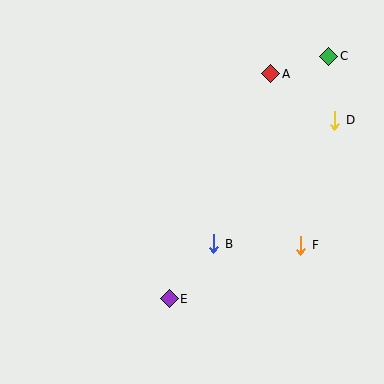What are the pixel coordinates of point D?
Point D is at (335, 121).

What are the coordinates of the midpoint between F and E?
The midpoint between F and E is at (235, 272).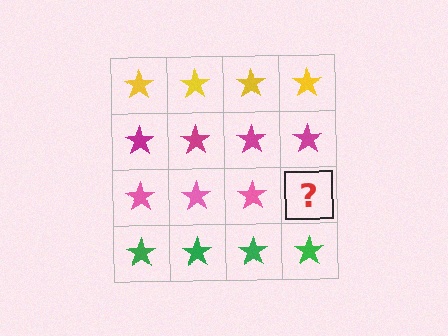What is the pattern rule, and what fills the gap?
The rule is that each row has a consistent color. The gap should be filled with a pink star.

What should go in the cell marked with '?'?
The missing cell should contain a pink star.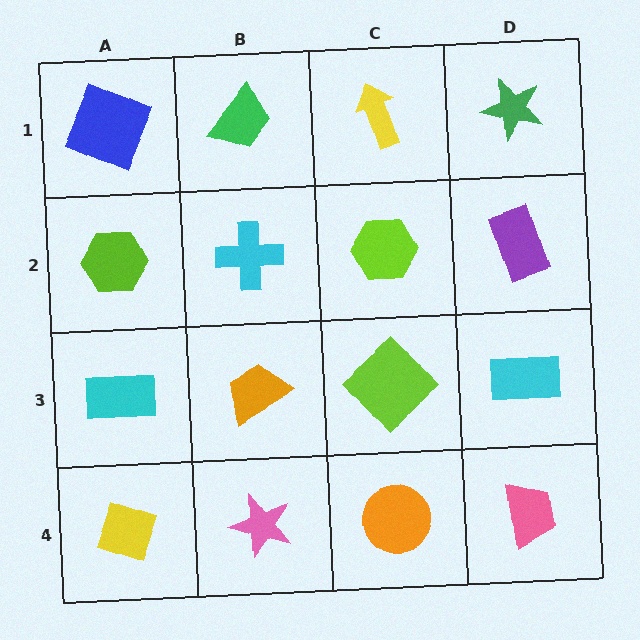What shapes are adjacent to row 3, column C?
A lime hexagon (row 2, column C), an orange circle (row 4, column C), an orange trapezoid (row 3, column B), a cyan rectangle (row 3, column D).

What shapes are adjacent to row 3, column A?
A lime hexagon (row 2, column A), a yellow diamond (row 4, column A), an orange trapezoid (row 3, column B).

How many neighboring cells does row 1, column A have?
2.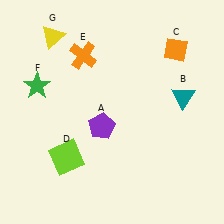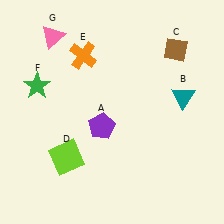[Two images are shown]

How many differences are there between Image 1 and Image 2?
There are 2 differences between the two images.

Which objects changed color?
C changed from orange to brown. G changed from yellow to pink.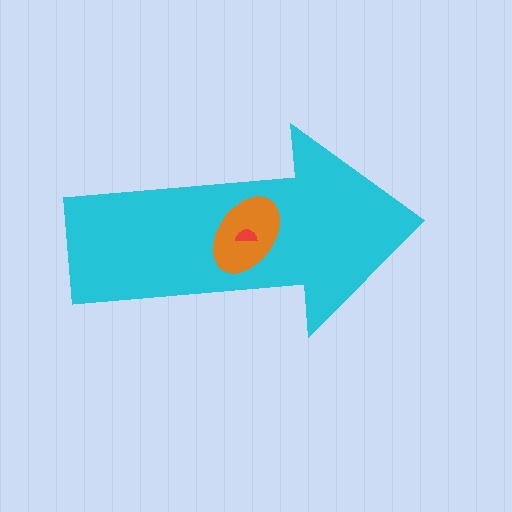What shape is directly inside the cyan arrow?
The orange ellipse.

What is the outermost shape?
The cyan arrow.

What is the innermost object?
The red semicircle.